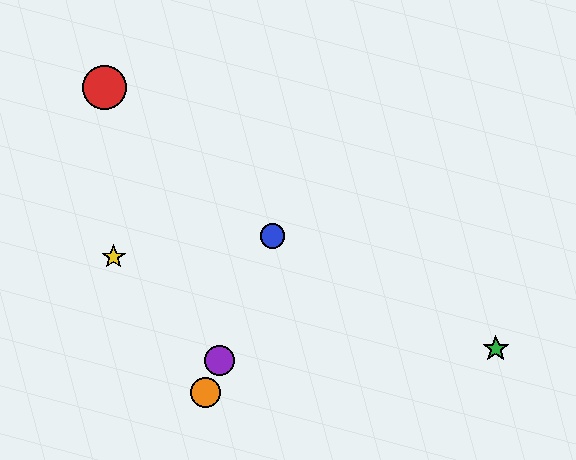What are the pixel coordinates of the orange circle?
The orange circle is at (206, 393).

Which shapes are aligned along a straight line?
The blue circle, the purple circle, the orange circle are aligned along a straight line.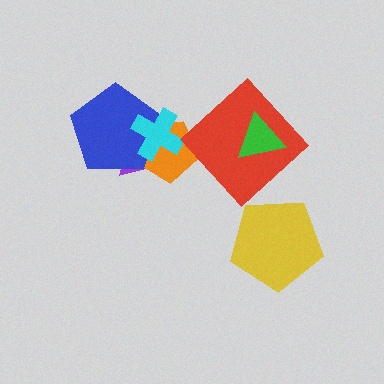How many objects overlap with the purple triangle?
3 objects overlap with the purple triangle.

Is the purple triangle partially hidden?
Yes, it is partially covered by another shape.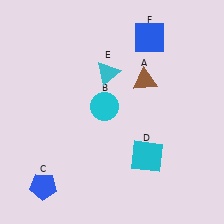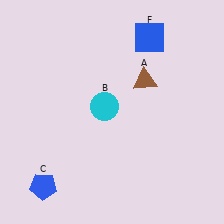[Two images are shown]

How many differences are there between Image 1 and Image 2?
There are 2 differences between the two images.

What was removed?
The cyan triangle (E), the cyan square (D) were removed in Image 2.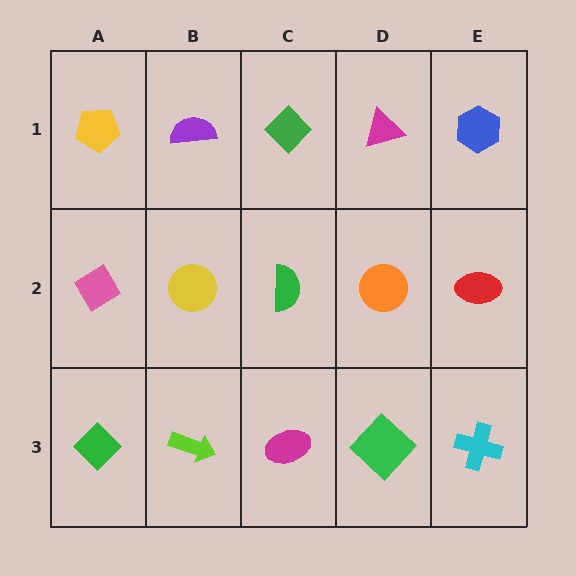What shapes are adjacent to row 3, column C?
A green semicircle (row 2, column C), a lime arrow (row 3, column B), a green diamond (row 3, column D).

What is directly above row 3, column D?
An orange circle.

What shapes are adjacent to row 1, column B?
A yellow circle (row 2, column B), a yellow pentagon (row 1, column A), a green diamond (row 1, column C).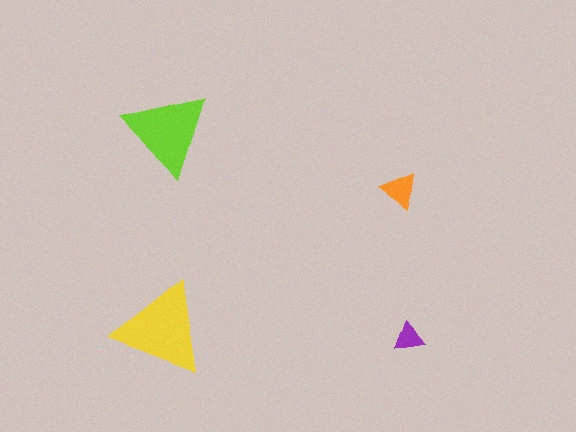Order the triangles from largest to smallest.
the yellow one, the lime one, the orange one, the purple one.